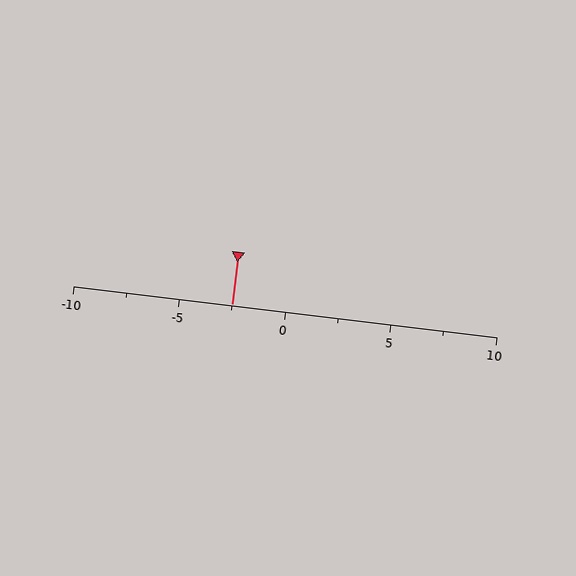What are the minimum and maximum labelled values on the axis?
The axis runs from -10 to 10.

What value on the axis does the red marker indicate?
The marker indicates approximately -2.5.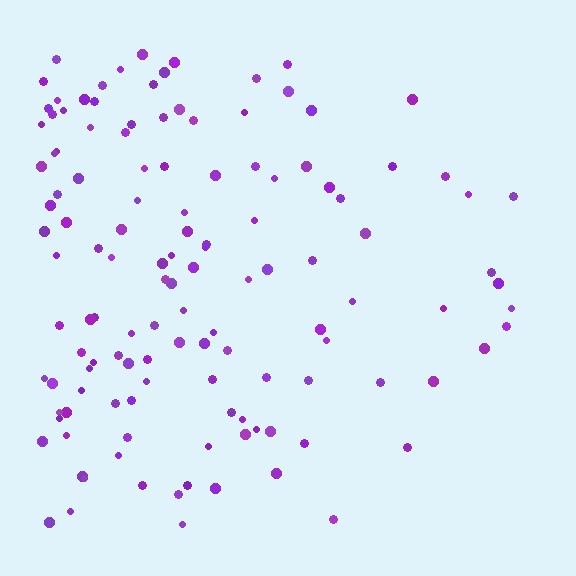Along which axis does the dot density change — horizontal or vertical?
Horizontal.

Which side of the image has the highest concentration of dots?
The left.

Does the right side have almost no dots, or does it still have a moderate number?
Still a moderate number, just noticeably fewer than the left.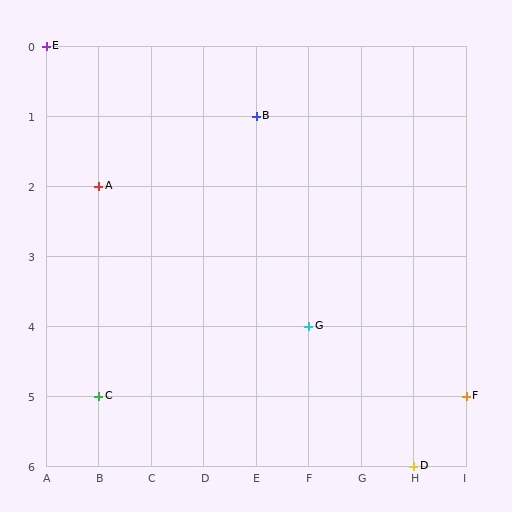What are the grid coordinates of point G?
Point G is at grid coordinates (F, 4).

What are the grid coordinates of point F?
Point F is at grid coordinates (I, 5).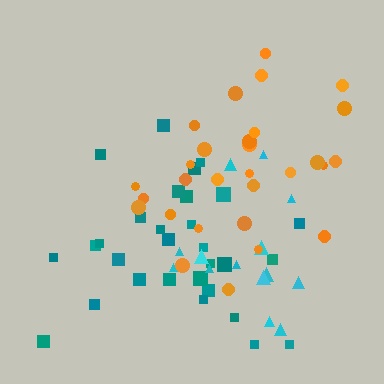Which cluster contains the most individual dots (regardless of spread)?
Teal (31).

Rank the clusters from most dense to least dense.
teal, orange, cyan.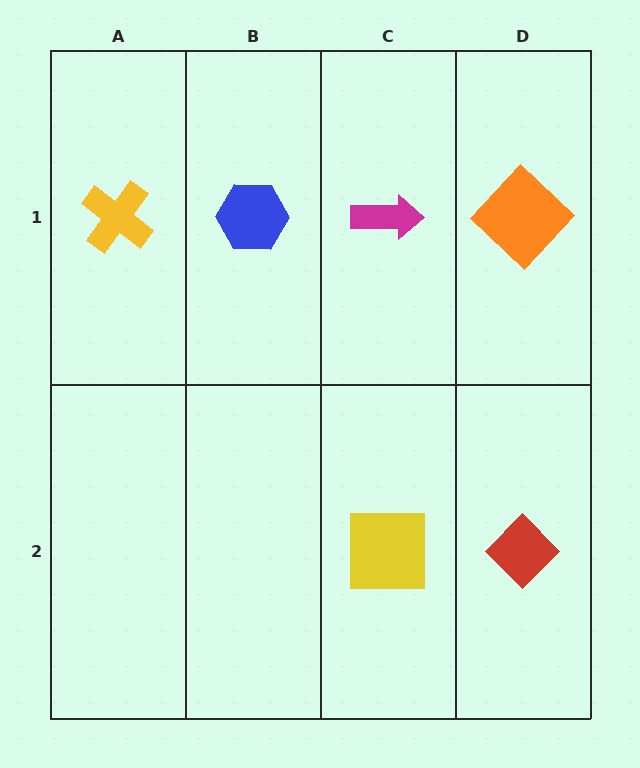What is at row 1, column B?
A blue hexagon.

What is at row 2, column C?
A yellow square.